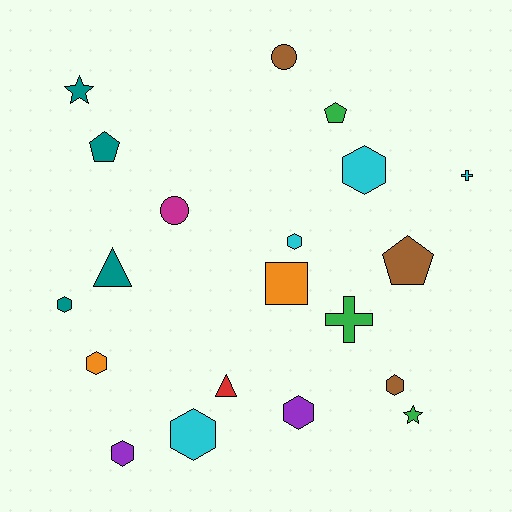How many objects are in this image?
There are 20 objects.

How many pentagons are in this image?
There are 3 pentagons.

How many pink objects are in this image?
There are no pink objects.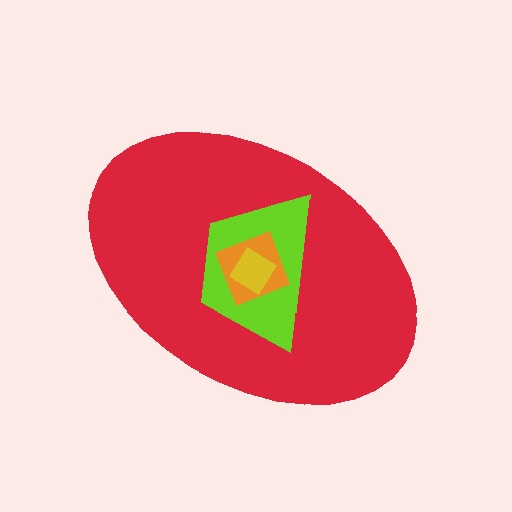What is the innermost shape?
The yellow diamond.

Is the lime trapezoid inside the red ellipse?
Yes.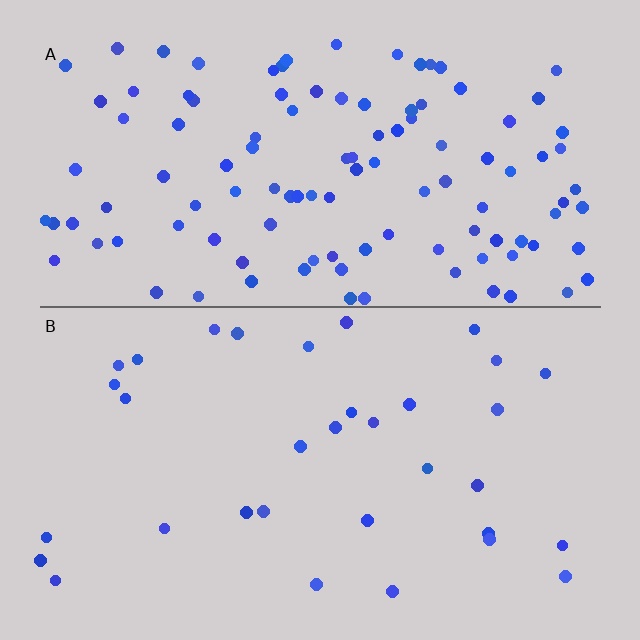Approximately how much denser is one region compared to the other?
Approximately 3.3× — region A over region B.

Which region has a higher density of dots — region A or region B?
A (the top).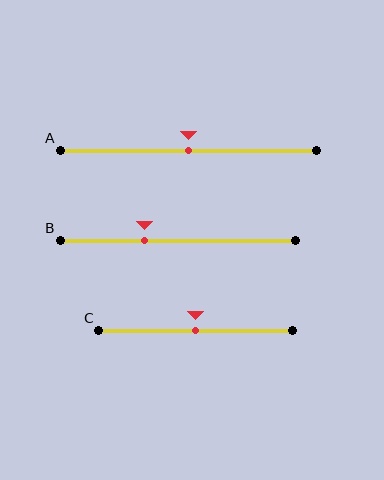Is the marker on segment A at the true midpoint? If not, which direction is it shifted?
Yes, the marker on segment A is at the true midpoint.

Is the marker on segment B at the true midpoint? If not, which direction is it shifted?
No, the marker on segment B is shifted to the left by about 14% of the segment length.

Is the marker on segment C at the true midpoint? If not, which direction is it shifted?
Yes, the marker on segment C is at the true midpoint.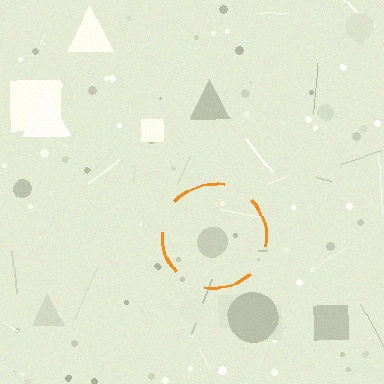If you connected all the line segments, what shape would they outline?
They would outline a circle.